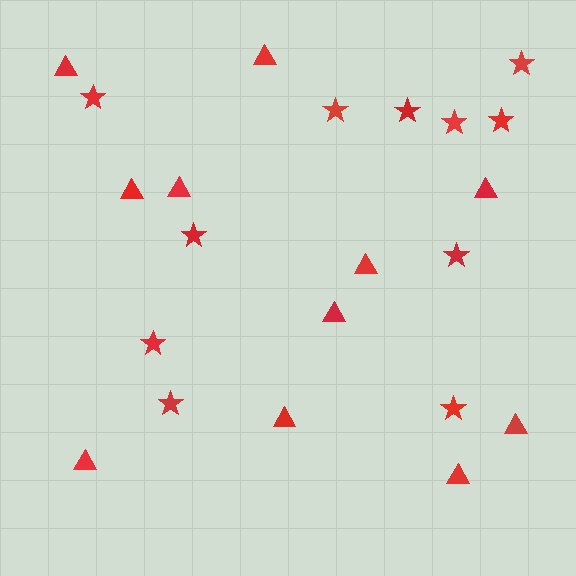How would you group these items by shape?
There are 2 groups: one group of triangles (11) and one group of stars (11).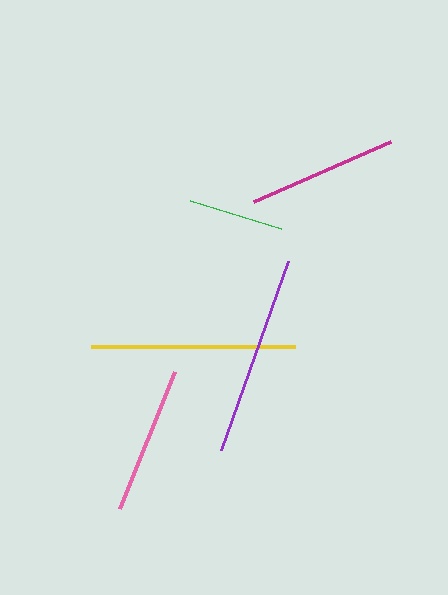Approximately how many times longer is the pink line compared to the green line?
The pink line is approximately 1.5 times the length of the green line.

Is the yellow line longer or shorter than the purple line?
The yellow line is longer than the purple line.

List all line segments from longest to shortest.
From longest to shortest: yellow, purple, magenta, pink, green.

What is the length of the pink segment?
The pink segment is approximately 148 pixels long.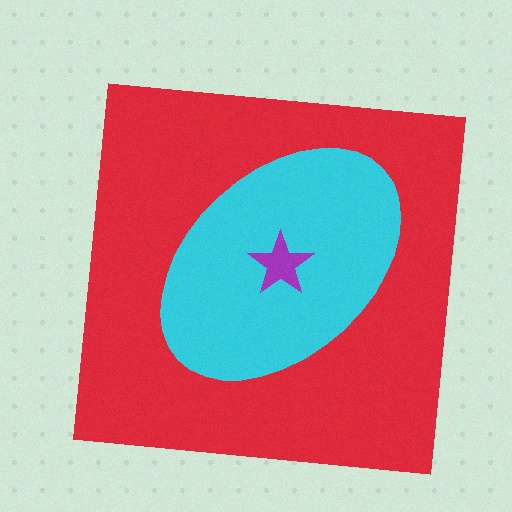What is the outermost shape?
The red square.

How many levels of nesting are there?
3.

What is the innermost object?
The purple star.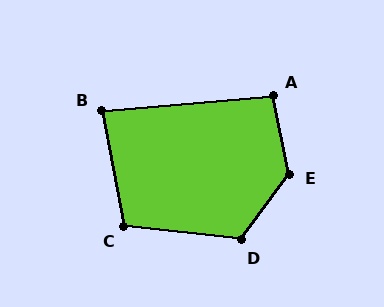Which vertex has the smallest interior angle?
B, at approximately 84 degrees.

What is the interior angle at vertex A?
Approximately 97 degrees (obtuse).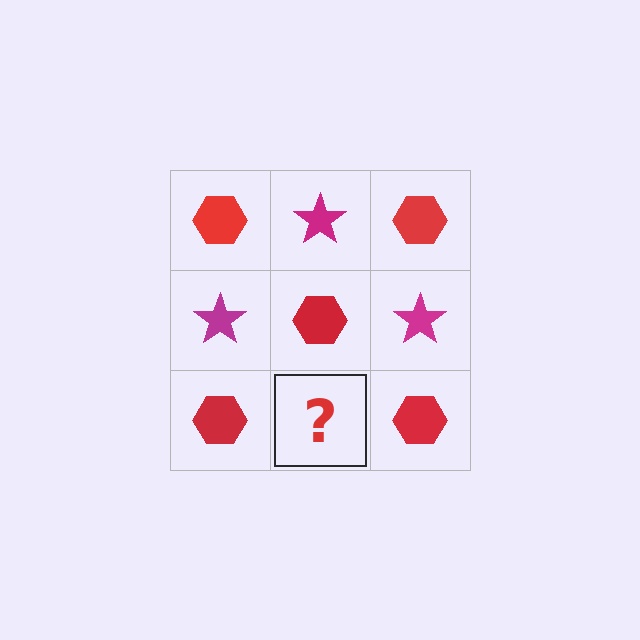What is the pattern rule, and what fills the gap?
The rule is that it alternates red hexagon and magenta star in a checkerboard pattern. The gap should be filled with a magenta star.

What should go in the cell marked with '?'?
The missing cell should contain a magenta star.